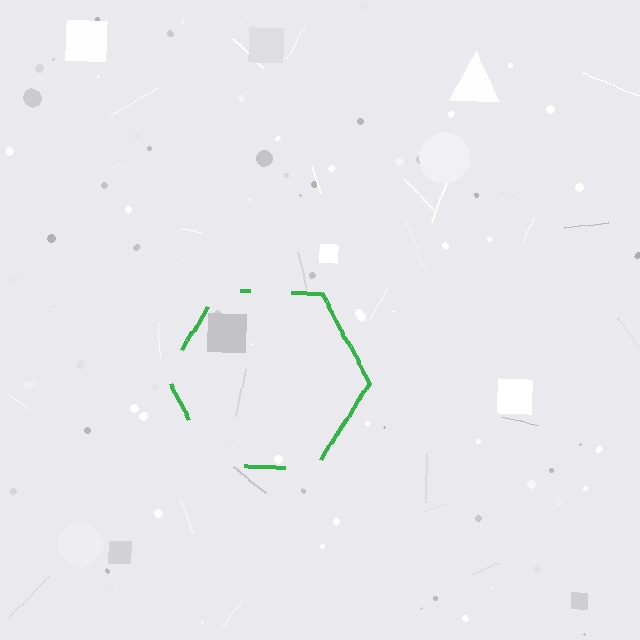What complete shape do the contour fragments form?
The contour fragments form a hexagon.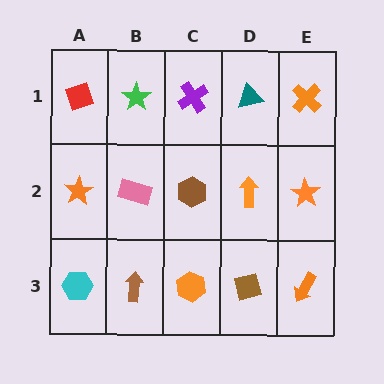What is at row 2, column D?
An orange arrow.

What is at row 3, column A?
A cyan hexagon.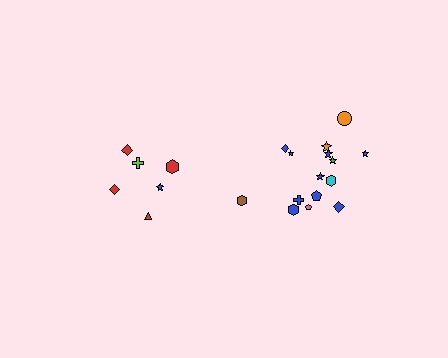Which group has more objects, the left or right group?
The right group.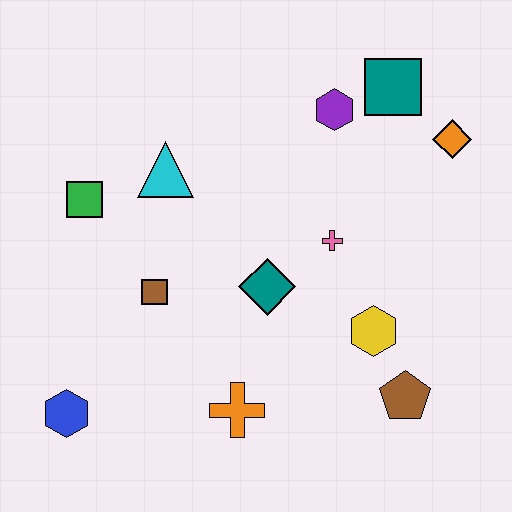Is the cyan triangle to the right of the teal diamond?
No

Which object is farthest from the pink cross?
The blue hexagon is farthest from the pink cross.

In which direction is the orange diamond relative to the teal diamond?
The orange diamond is to the right of the teal diamond.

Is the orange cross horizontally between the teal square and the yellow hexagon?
No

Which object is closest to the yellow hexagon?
The brown pentagon is closest to the yellow hexagon.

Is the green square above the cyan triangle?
No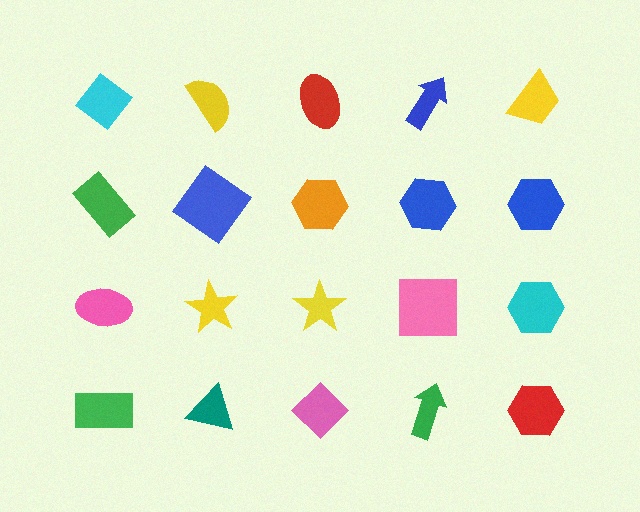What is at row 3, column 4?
A pink square.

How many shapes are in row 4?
5 shapes.